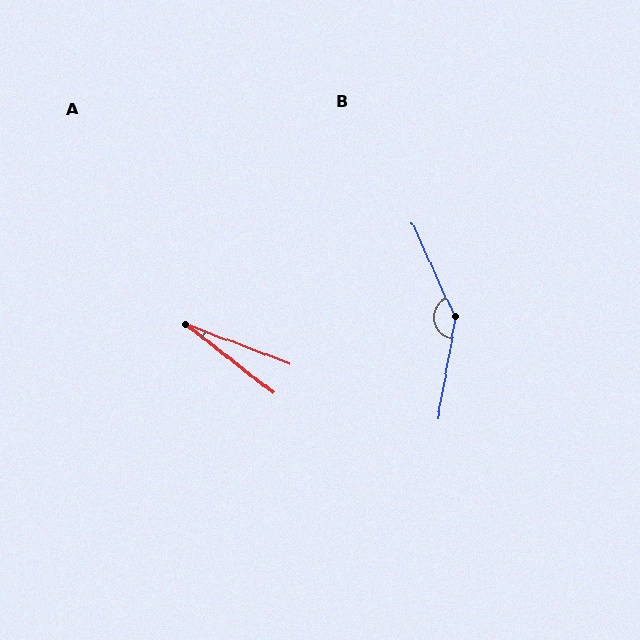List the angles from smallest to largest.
A (17°), B (146°).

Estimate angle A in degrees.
Approximately 17 degrees.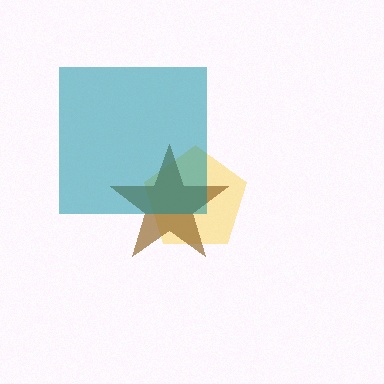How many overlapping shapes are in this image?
There are 3 overlapping shapes in the image.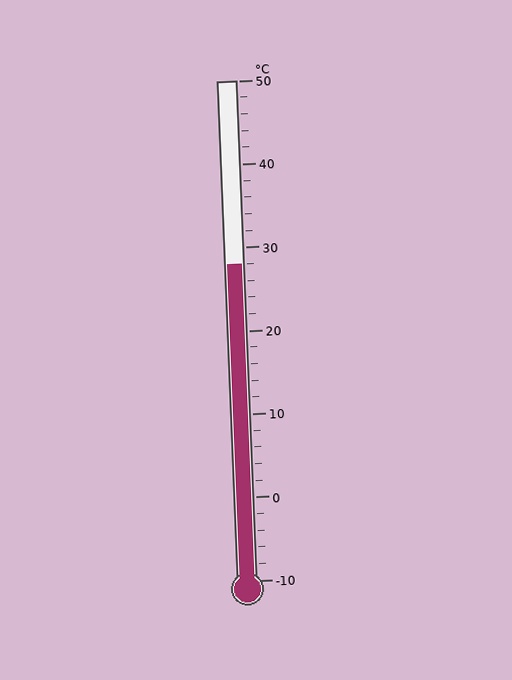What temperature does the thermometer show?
The thermometer shows approximately 28°C.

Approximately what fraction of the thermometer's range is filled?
The thermometer is filled to approximately 65% of its range.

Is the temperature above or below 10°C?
The temperature is above 10°C.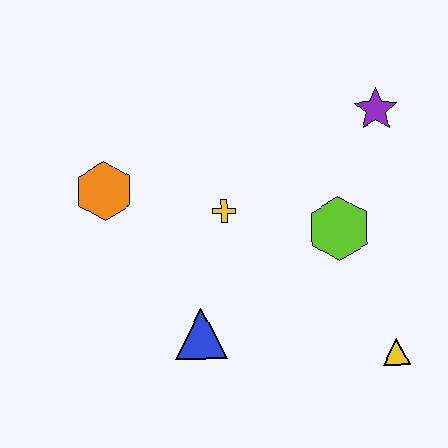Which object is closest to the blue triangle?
The yellow cross is closest to the blue triangle.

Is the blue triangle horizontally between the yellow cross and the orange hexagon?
Yes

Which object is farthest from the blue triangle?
The purple star is farthest from the blue triangle.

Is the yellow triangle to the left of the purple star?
No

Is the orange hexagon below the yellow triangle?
No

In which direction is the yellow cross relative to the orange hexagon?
The yellow cross is to the right of the orange hexagon.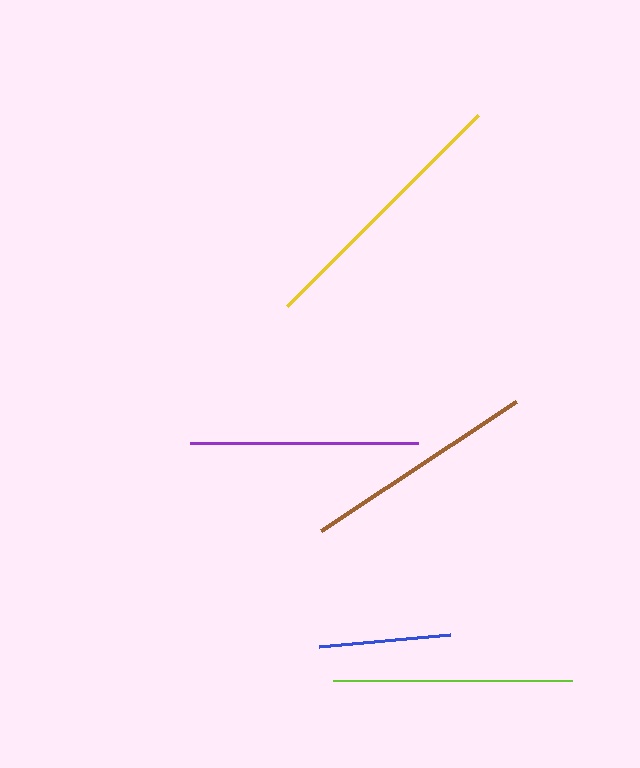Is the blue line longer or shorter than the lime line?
The lime line is longer than the blue line.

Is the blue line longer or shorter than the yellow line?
The yellow line is longer than the blue line.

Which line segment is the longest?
The yellow line is the longest at approximately 270 pixels.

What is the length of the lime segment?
The lime segment is approximately 238 pixels long.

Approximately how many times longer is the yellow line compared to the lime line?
The yellow line is approximately 1.1 times the length of the lime line.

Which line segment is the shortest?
The blue line is the shortest at approximately 131 pixels.